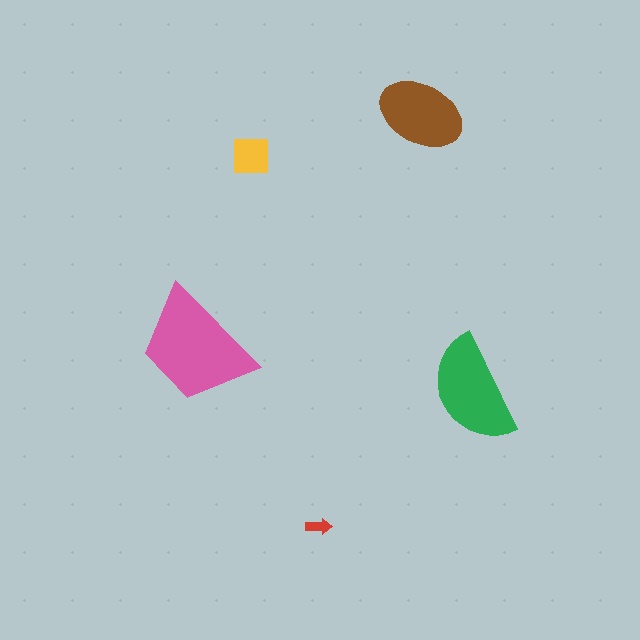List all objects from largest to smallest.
The pink trapezoid, the green semicircle, the brown ellipse, the yellow square, the red arrow.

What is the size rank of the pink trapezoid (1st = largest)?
1st.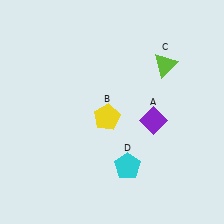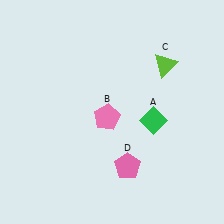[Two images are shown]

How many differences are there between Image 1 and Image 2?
There are 3 differences between the two images.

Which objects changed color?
A changed from purple to green. B changed from yellow to pink. D changed from cyan to pink.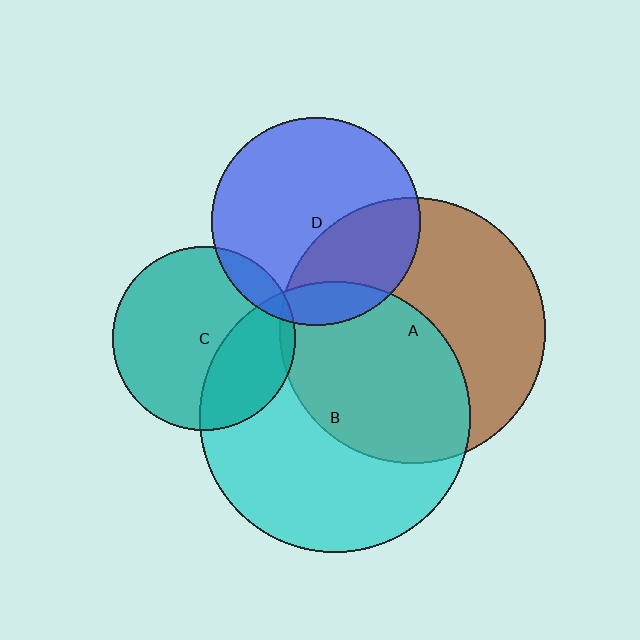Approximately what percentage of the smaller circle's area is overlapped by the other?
Approximately 35%.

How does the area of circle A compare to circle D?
Approximately 1.6 times.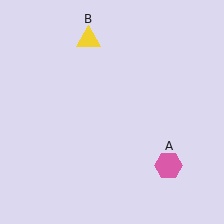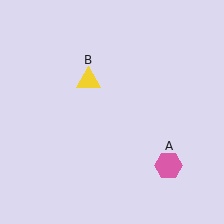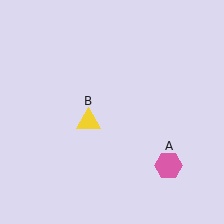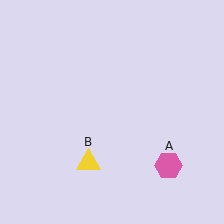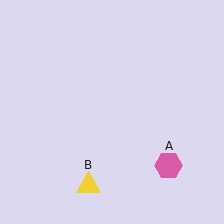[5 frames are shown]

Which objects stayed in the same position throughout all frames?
Pink hexagon (object A) remained stationary.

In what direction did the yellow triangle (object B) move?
The yellow triangle (object B) moved down.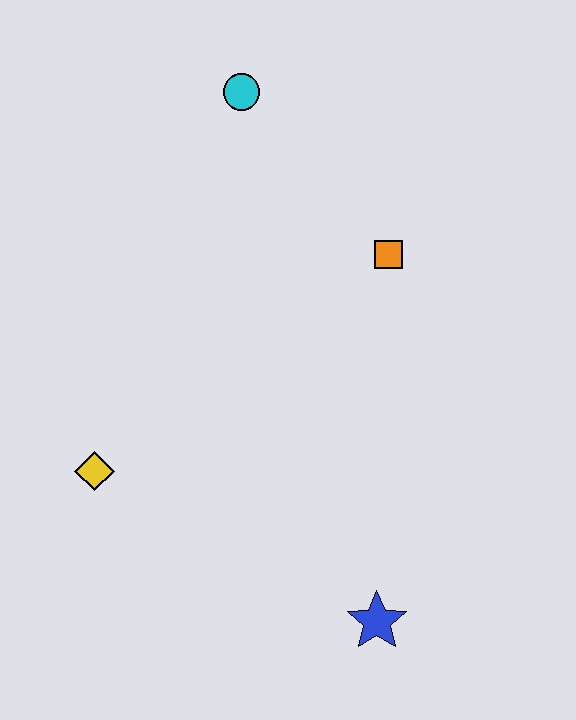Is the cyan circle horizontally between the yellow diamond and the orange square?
Yes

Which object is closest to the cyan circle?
The orange square is closest to the cyan circle.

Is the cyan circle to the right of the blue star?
No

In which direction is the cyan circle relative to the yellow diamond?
The cyan circle is above the yellow diamond.